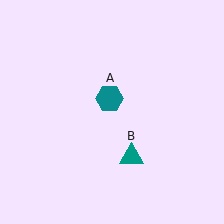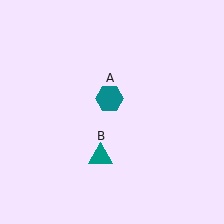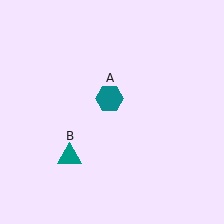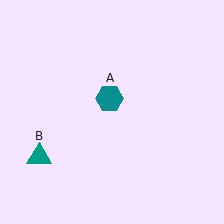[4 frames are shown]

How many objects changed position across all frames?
1 object changed position: teal triangle (object B).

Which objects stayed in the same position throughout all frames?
Teal hexagon (object A) remained stationary.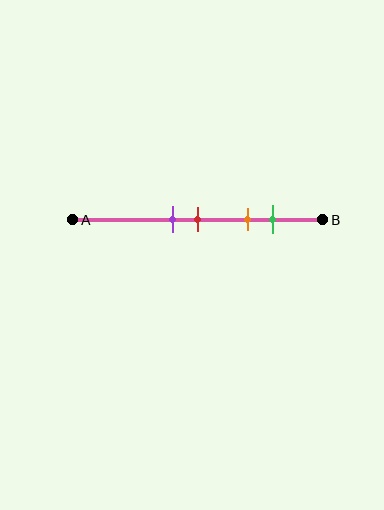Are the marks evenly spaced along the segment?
No, the marks are not evenly spaced.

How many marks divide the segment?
There are 4 marks dividing the segment.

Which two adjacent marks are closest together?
The purple and red marks are the closest adjacent pair.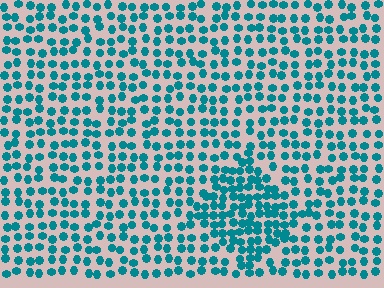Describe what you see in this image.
The image contains small teal elements arranged at two different densities. A diamond-shaped region is visible where the elements are more densely packed than the surrounding area.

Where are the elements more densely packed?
The elements are more densely packed inside the diamond boundary.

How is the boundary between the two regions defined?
The boundary is defined by a change in element density (approximately 1.7x ratio). All elements are the same color, size, and shape.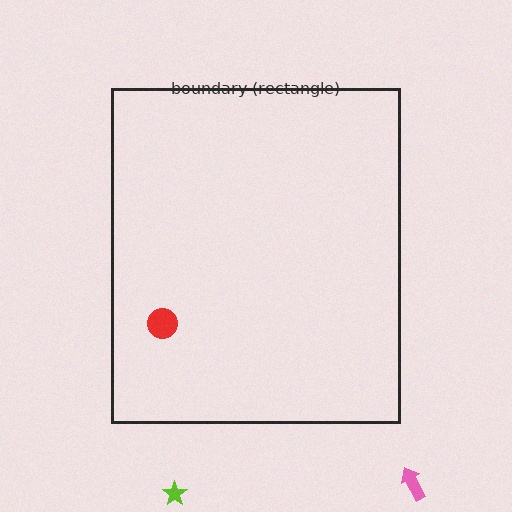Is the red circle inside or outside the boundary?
Inside.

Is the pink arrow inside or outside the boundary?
Outside.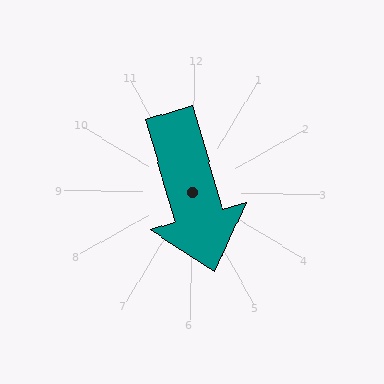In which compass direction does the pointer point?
South.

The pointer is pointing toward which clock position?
Roughly 5 o'clock.